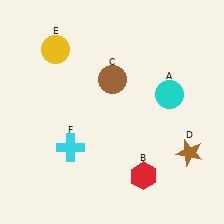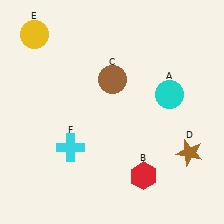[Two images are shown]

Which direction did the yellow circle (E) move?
The yellow circle (E) moved left.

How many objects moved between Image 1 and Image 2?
1 object moved between the two images.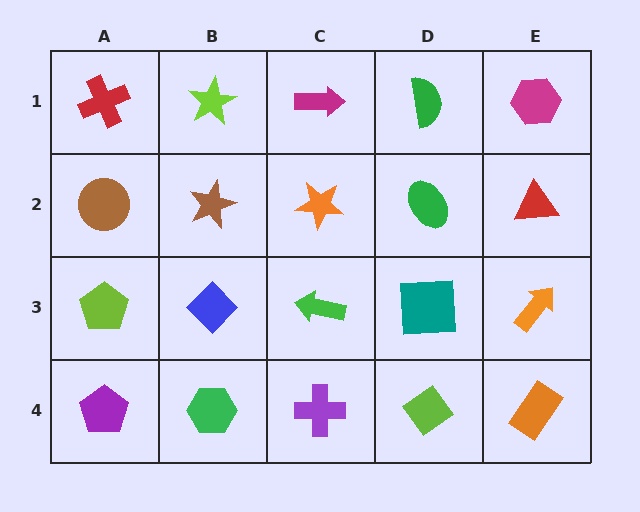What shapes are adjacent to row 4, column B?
A blue diamond (row 3, column B), a purple pentagon (row 4, column A), a purple cross (row 4, column C).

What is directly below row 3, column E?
An orange rectangle.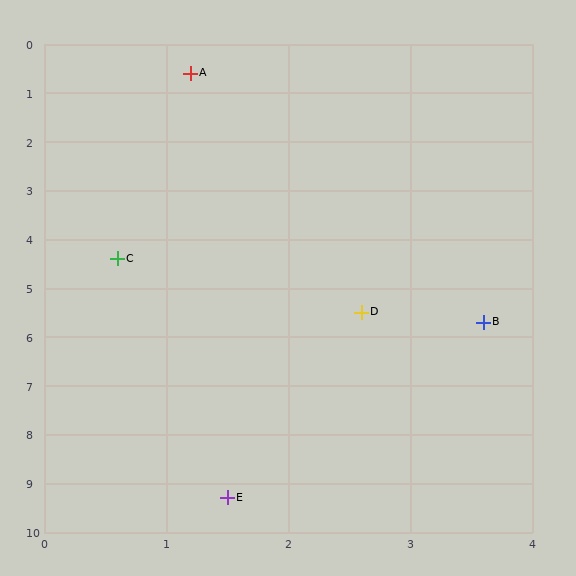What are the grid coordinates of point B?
Point B is at approximately (3.6, 5.7).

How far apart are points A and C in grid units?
Points A and C are about 3.8 grid units apart.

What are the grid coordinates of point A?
Point A is at approximately (1.2, 0.6).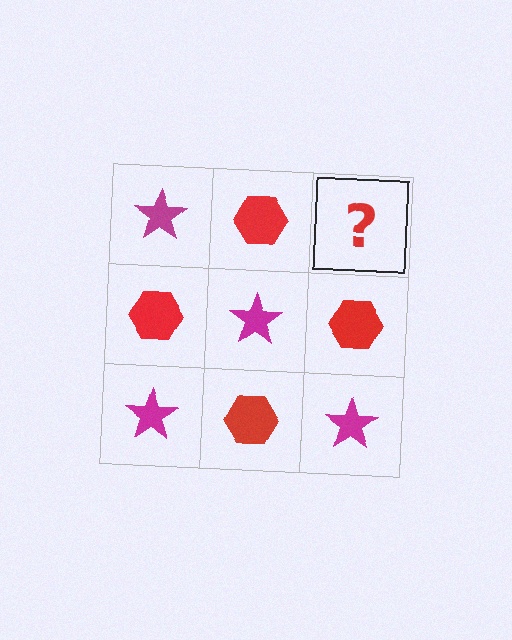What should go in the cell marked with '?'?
The missing cell should contain a magenta star.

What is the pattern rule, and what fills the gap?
The rule is that it alternates magenta star and red hexagon in a checkerboard pattern. The gap should be filled with a magenta star.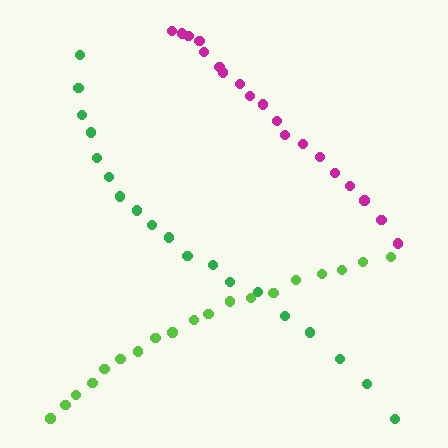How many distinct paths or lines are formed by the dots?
There are 3 distinct paths.